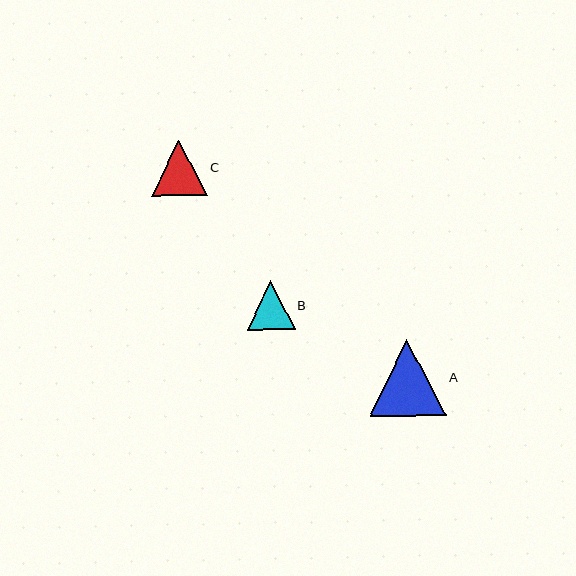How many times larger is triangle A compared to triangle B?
Triangle A is approximately 1.6 times the size of triangle B.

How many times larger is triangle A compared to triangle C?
Triangle A is approximately 1.4 times the size of triangle C.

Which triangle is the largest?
Triangle A is the largest with a size of approximately 76 pixels.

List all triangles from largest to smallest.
From largest to smallest: A, C, B.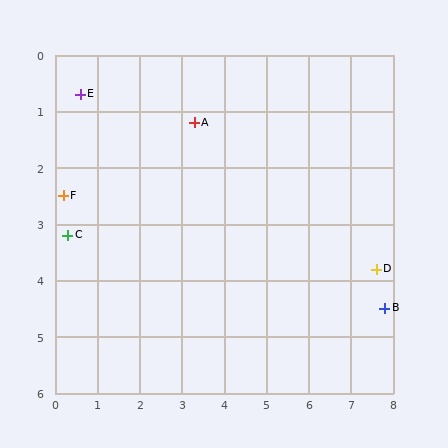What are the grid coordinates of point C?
Point C is at approximately (0.3, 3.2).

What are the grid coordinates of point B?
Point B is at approximately (7.8, 4.5).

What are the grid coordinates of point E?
Point E is at approximately (0.6, 0.7).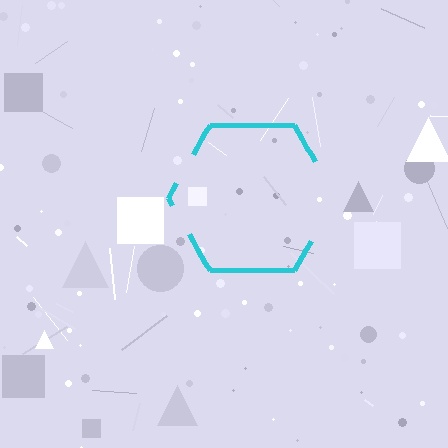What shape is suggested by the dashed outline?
The dashed outline suggests a hexagon.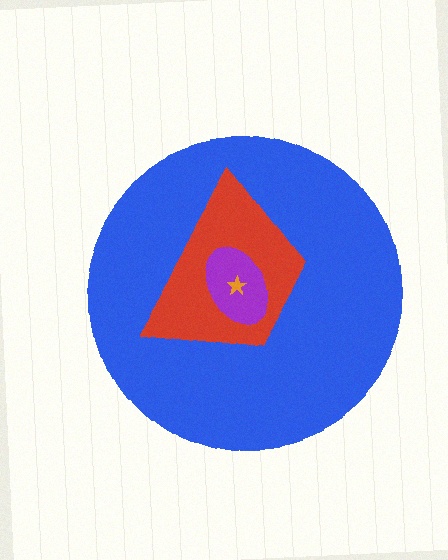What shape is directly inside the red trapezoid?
The purple ellipse.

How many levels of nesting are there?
4.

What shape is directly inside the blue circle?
The red trapezoid.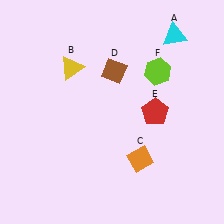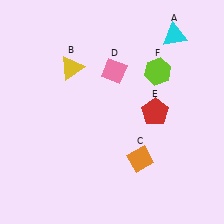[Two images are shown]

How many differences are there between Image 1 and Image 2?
There is 1 difference between the two images.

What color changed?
The diamond (D) changed from brown in Image 1 to pink in Image 2.